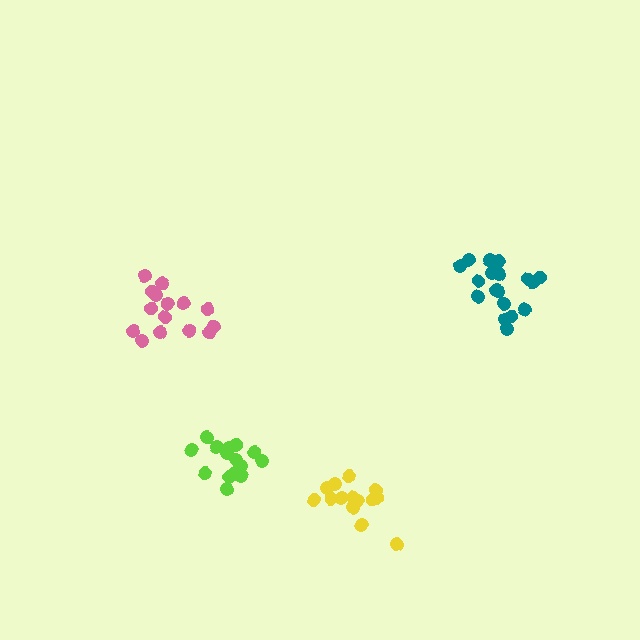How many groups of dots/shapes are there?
There are 4 groups.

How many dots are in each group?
Group 1: 15 dots, Group 2: 14 dots, Group 3: 16 dots, Group 4: 19 dots (64 total).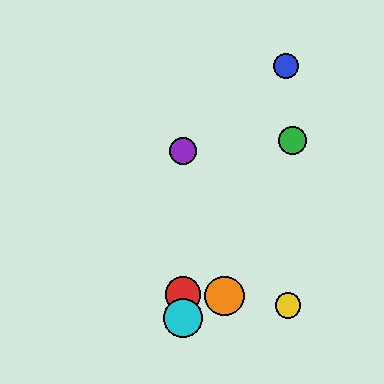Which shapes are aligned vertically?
The red circle, the purple circle, the cyan circle are aligned vertically.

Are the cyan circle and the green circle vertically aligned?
No, the cyan circle is at x≈183 and the green circle is at x≈292.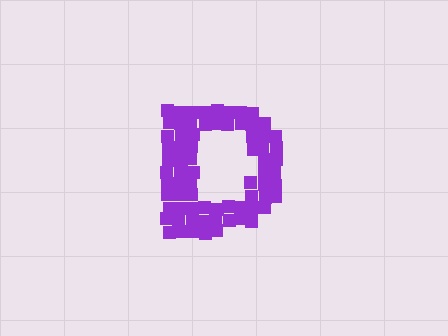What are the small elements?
The small elements are squares.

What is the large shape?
The large shape is the letter D.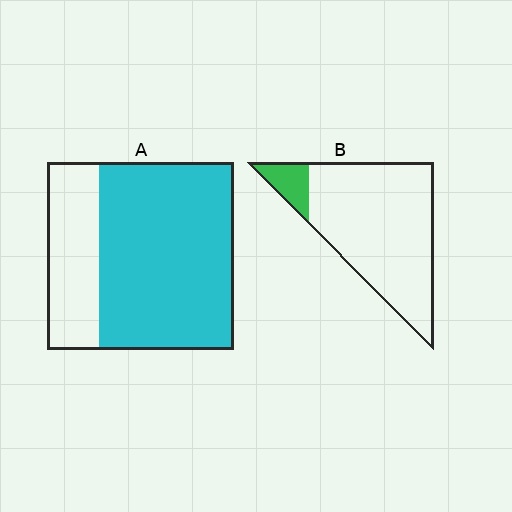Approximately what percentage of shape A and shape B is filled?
A is approximately 70% and B is approximately 10%.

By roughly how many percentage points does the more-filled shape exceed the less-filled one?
By roughly 60 percentage points (A over B).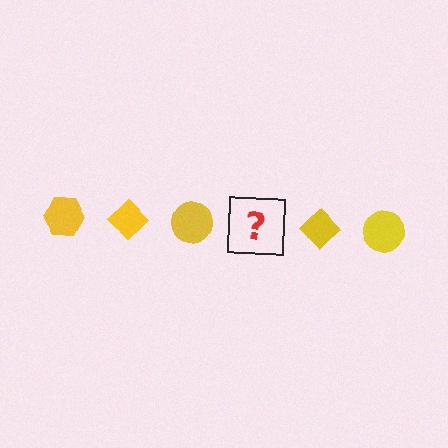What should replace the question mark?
The question mark should be replaced with a yellow hexagon.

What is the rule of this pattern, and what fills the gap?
The rule is that the pattern cycles through hexagon, diamond, circle shapes in yellow. The gap should be filled with a yellow hexagon.